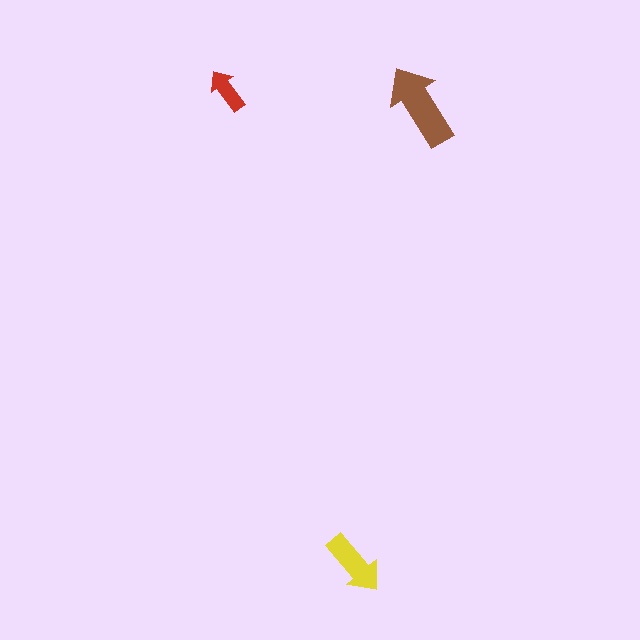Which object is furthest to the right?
The brown arrow is rightmost.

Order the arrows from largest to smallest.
the brown one, the yellow one, the red one.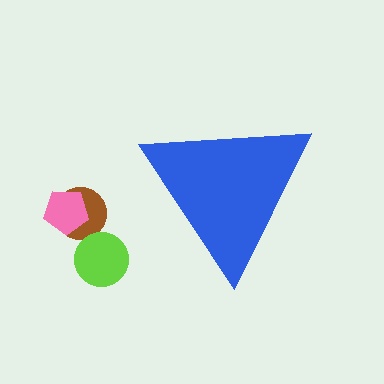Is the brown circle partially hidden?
No, the brown circle is fully visible.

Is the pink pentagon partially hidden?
No, the pink pentagon is fully visible.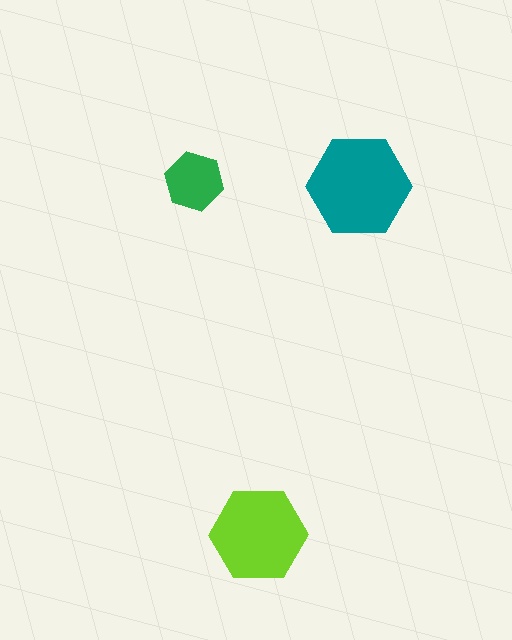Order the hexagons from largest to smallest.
the teal one, the lime one, the green one.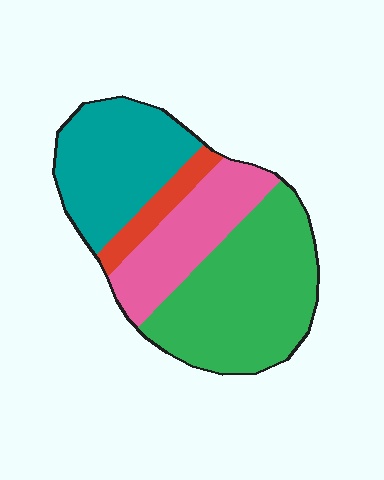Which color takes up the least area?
Red, at roughly 10%.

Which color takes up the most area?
Green, at roughly 40%.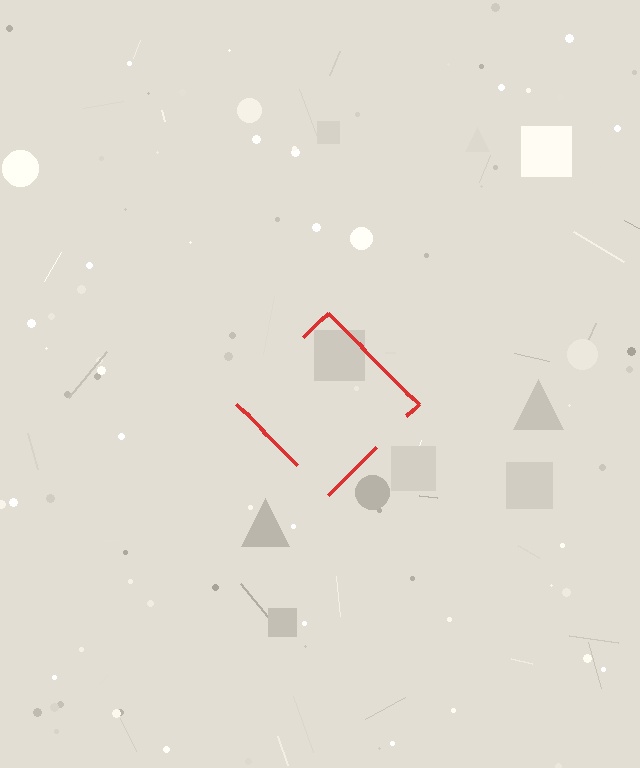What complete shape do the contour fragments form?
The contour fragments form a diamond.